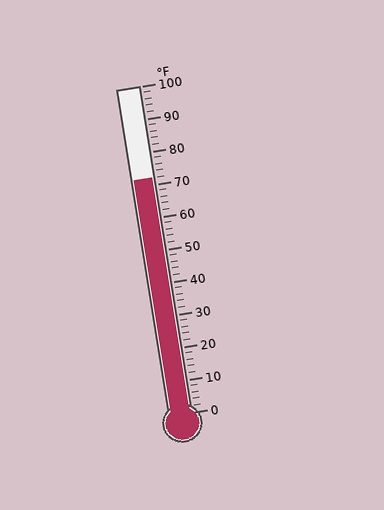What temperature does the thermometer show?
The thermometer shows approximately 72°F.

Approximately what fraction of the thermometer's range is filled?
The thermometer is filled to approximately 70% of its range.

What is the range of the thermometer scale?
The thermometer scale ranges from 0°F to 100°F.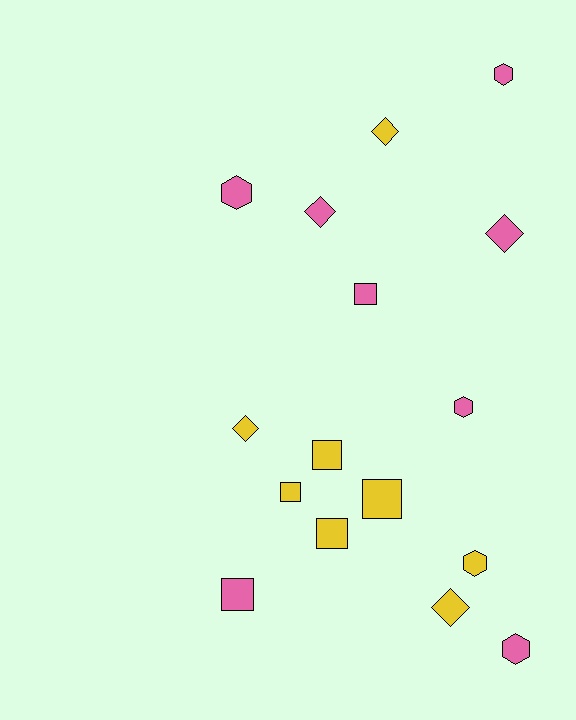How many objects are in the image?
There are 16 objects.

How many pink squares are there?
There are 2 pink squares.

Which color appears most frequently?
Yellow, with 8 objects.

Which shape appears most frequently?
Square, with 6 objects.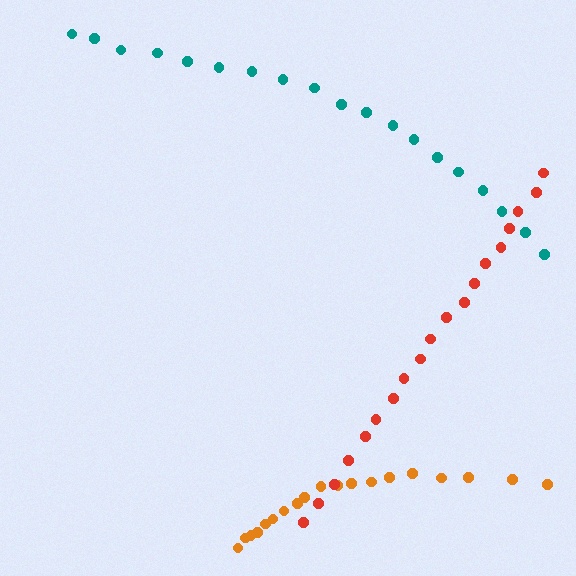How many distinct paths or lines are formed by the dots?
There are 3 distinct paths.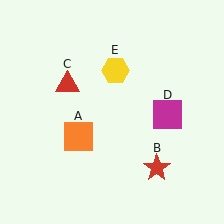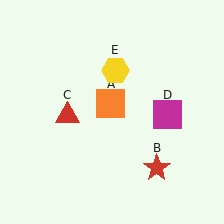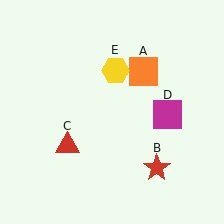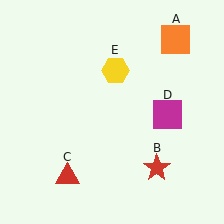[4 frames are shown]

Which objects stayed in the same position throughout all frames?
Red star (object B) and magenta square (object D) and yellow hexagon (object E) remained stationary.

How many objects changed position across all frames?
2 objects changed position: orange square (object A), red triangle (object C).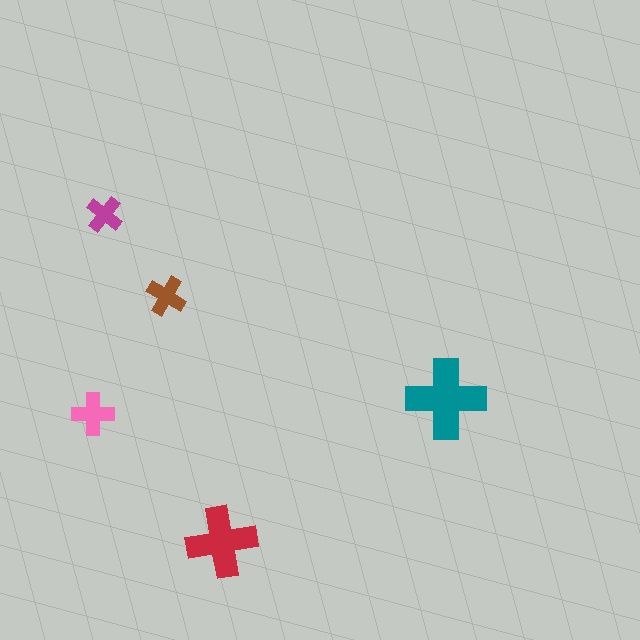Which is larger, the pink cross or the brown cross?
The pink one.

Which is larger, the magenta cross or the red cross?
The red one.